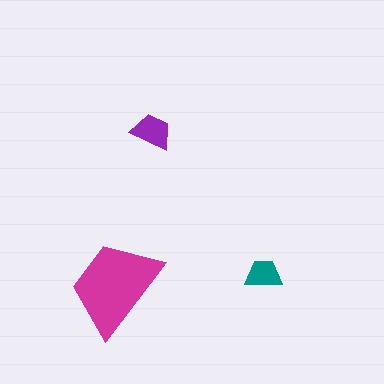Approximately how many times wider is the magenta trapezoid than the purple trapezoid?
About 2.5 times wider.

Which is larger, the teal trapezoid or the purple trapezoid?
The purple one.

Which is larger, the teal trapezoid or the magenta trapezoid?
The magenta one.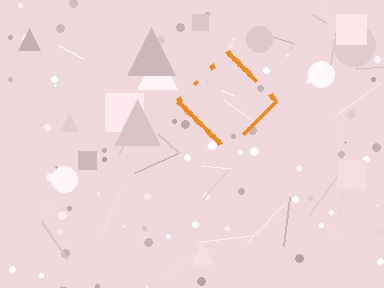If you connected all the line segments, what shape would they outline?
They would outline a diamond.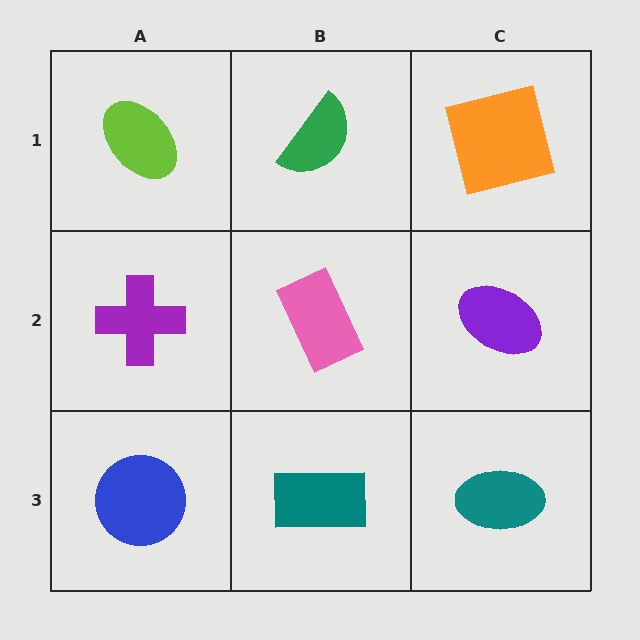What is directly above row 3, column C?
A purple ellipse.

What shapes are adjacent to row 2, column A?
A lime ellipse (row 1, column A), a blue circle (row 3, column A), a pink rectangle (row 2, column B).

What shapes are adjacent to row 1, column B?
A pink rectangle (row 2, column B), a lime ellipse (row 1, column A), an orange square (row 1, column C).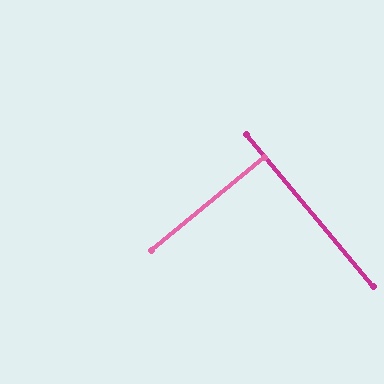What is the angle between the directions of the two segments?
Approximately 90 degrees.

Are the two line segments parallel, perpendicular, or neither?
Perpendicular — they meet at approximately 90°.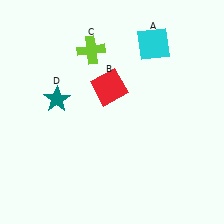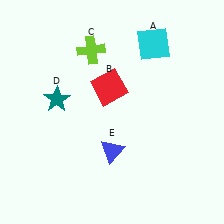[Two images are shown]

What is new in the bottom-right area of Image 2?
A blue triangle (E) was added in the bottom-right area of Image 2.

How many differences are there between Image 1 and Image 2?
There is 1 difference between the two images.